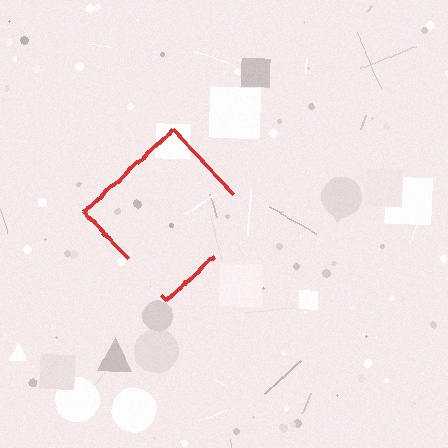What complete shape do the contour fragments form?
The contour fragments form a diamond.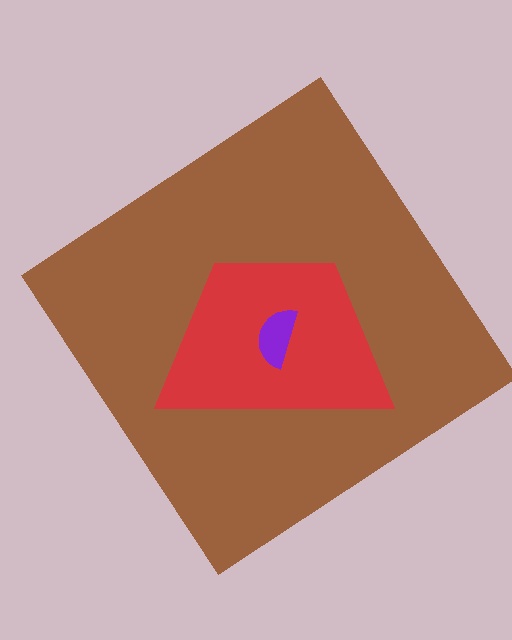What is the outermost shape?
The brown diamond.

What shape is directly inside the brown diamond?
The red trapezoid.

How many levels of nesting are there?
3.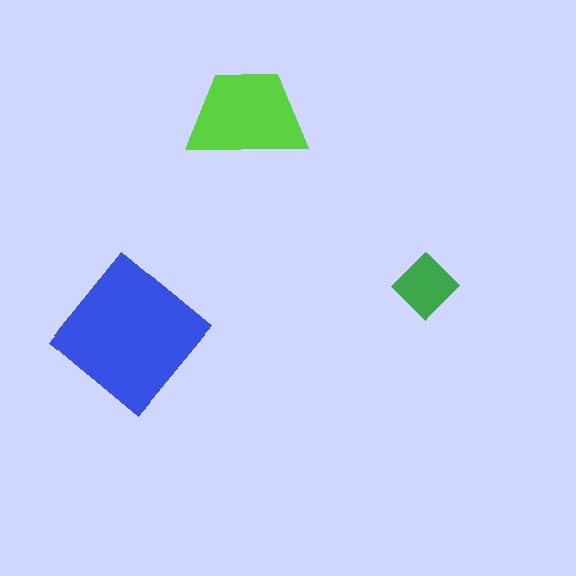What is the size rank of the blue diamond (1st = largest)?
1st.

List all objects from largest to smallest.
The blue diamond, the lime trapezoid, the green diamond.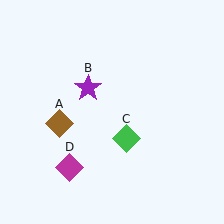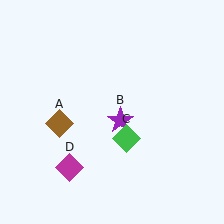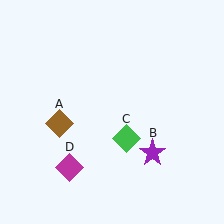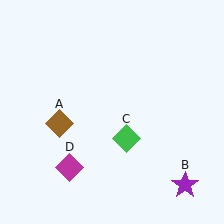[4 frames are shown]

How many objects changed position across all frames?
1 object changed position: purple star (object B).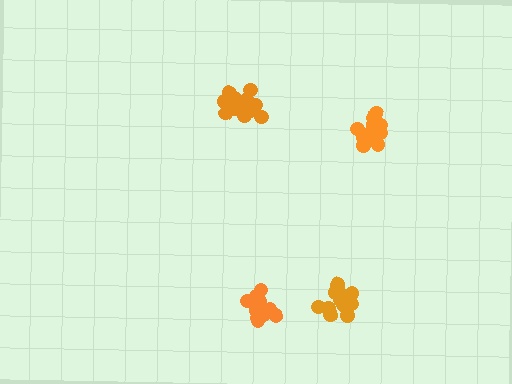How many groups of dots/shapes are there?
There are 4 groups.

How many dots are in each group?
Group 1: 17 dots, Group 2: 17 dots, Group 3: 14 dots, Group 4: 14 dots (62 total).